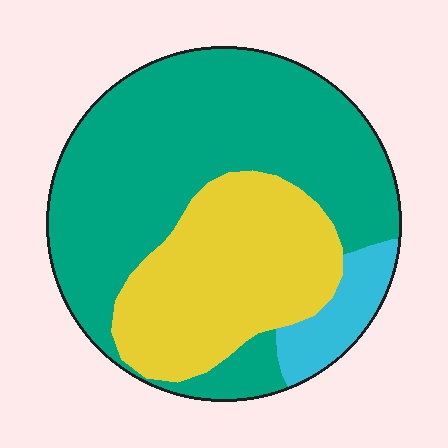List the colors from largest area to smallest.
From largest to smallest: teal, yellow, cyan.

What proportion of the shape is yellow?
Yellow covers around 30% of the shape.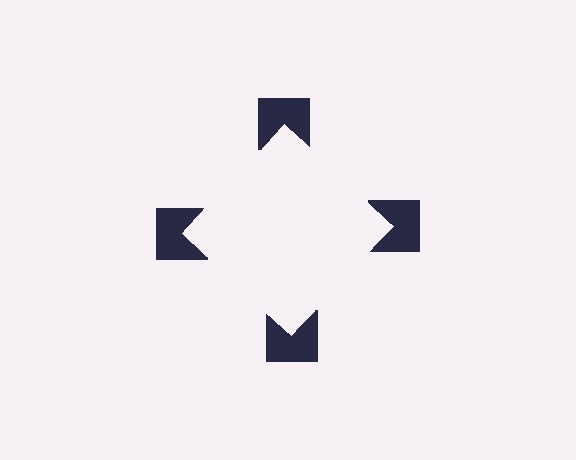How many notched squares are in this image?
There are 4 — one at each vertex of the illusory square.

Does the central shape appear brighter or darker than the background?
It typically appears slightly brighter than the background, even though no actual brightness change is drawn.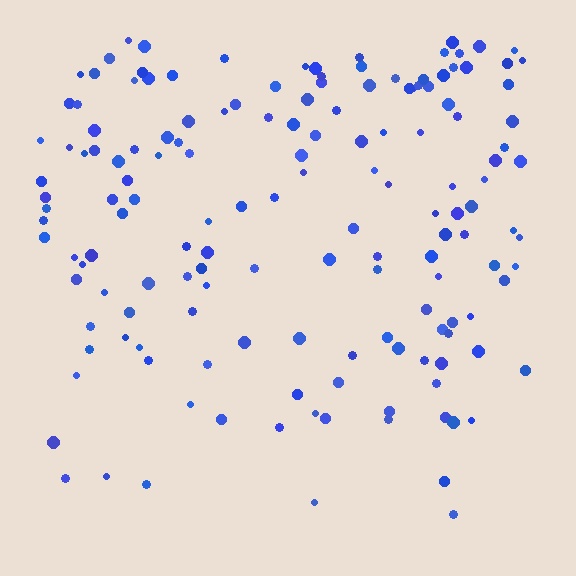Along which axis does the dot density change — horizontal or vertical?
Vertical.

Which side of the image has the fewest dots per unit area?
The bottom.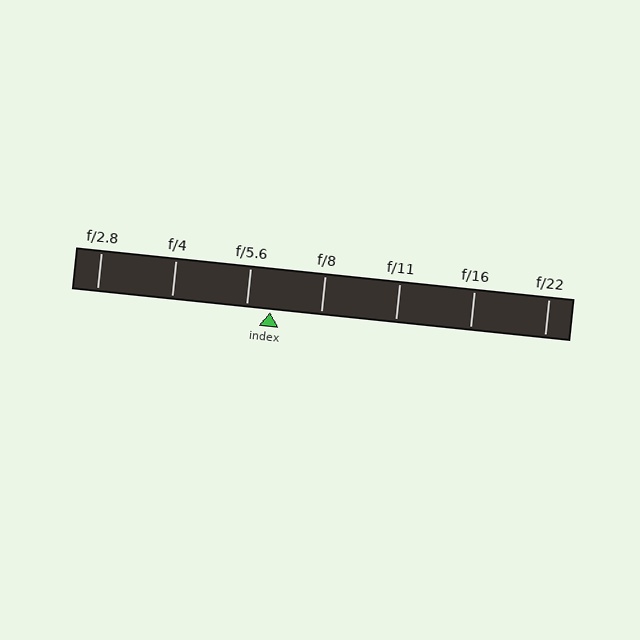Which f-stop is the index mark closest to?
The index mark is closest to f/5.6.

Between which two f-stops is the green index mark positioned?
The index mark is between f/5.6 and f/8.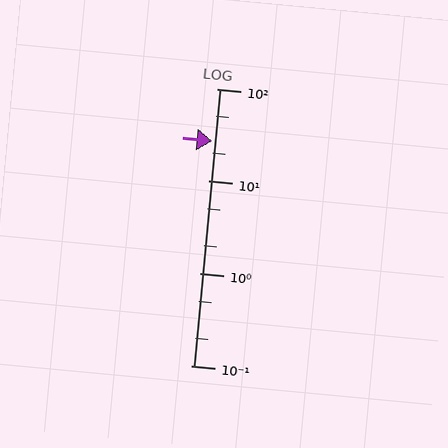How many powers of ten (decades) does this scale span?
The scale spans 3 decades, from 0.1 to 100.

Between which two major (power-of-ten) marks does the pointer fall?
The pointer is between 10 and 100.